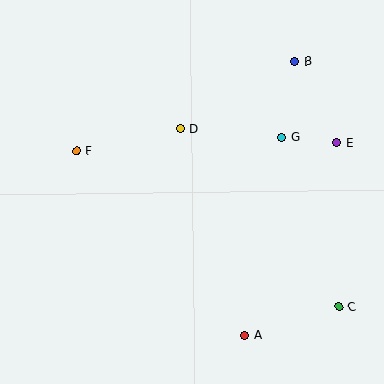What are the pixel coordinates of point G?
Point G is at (282, 137).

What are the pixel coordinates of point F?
Point F is at (77, 151).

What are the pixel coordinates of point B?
Point B is at (295, 61).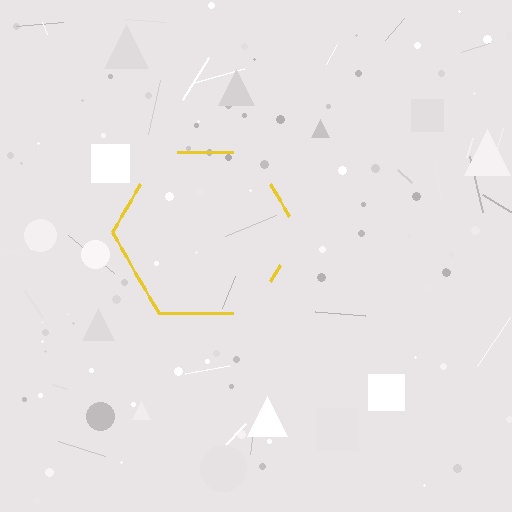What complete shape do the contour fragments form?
The contour fragments form a hexagon.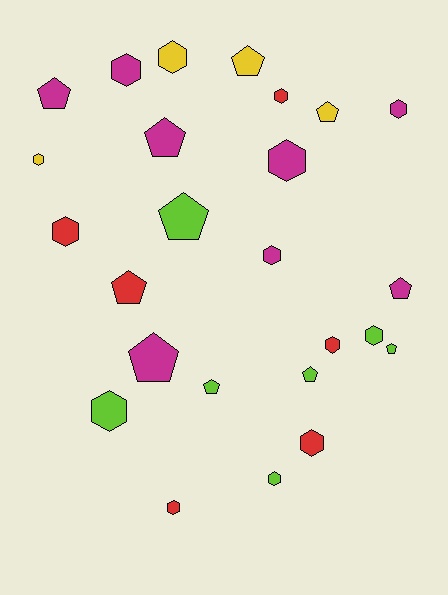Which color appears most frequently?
Magenta, with 8 objects.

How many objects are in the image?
There are 25 objects.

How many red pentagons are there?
There is 1 red pentagon.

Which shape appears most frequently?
Hexagon, with 14 objects.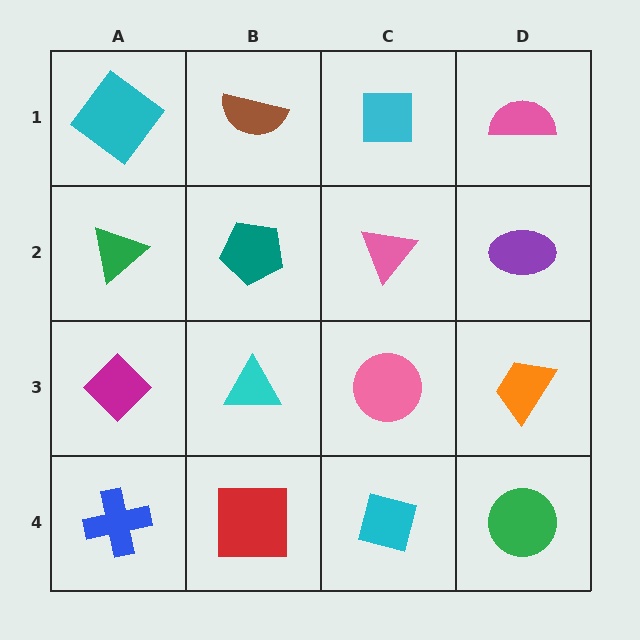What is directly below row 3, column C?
A cyan square.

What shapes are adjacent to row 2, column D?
A pink semicircle (row 1, column D), an orange trapezoid (row 3, column D), a pink triangle (row 2, column C).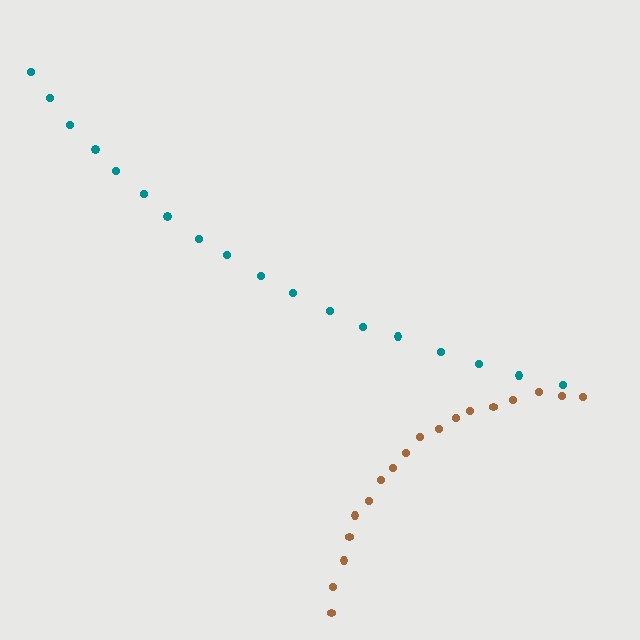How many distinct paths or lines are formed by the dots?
There are 2 distinct paths.